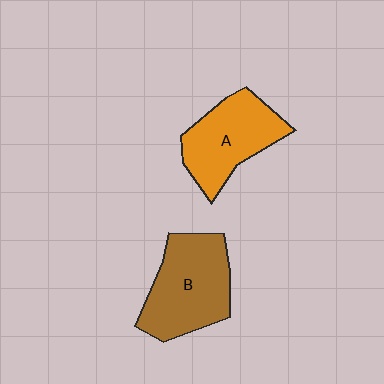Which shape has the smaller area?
Shape A (orange).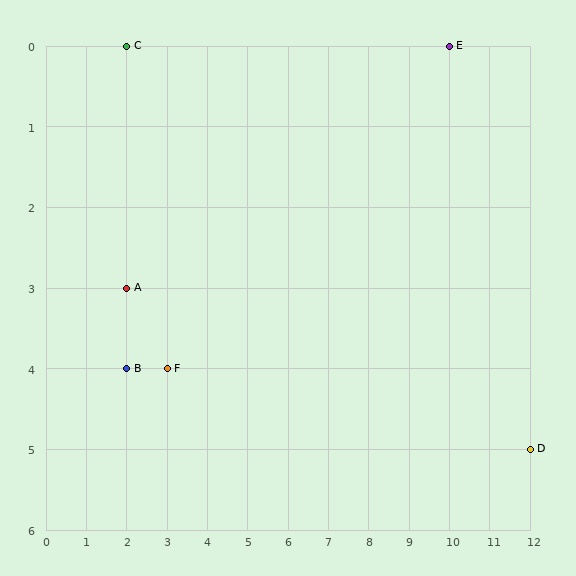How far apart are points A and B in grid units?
Points A and B are 1 row apart.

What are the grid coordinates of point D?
Point D is at grid coordinates (12, 5).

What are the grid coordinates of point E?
Point E is at grid coordinates (10, 0).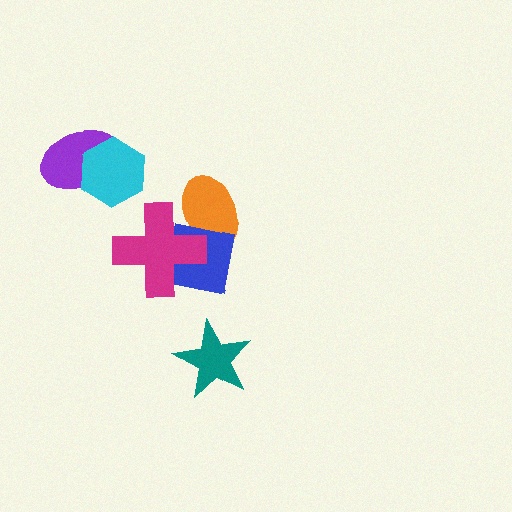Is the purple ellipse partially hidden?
Yes, it is partially covered by another shape.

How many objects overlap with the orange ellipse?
2 objects overlap with the orange ellipse.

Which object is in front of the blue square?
The magenta cross is in front of the blue square.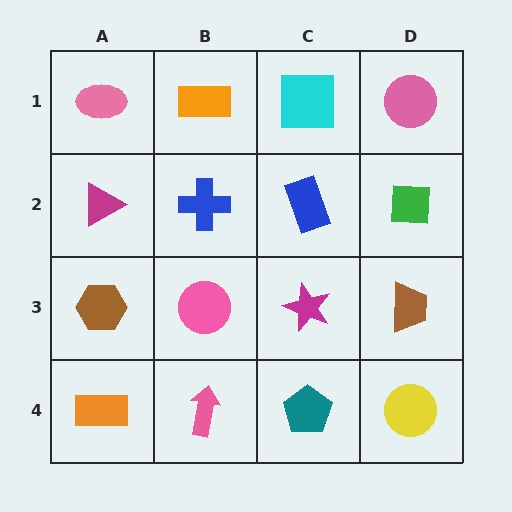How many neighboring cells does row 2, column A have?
3.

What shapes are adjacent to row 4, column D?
A brown trapezoid (row 3, column D), a teal pentagon (row 4, column C).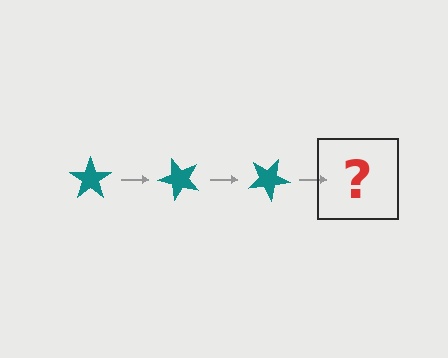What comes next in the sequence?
The next element should be a teal star rotated 150 degrees.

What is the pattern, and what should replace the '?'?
The pattern is that the star rotates 50 degrees each step. The '?' should be a teal star rotated 150 degrees.